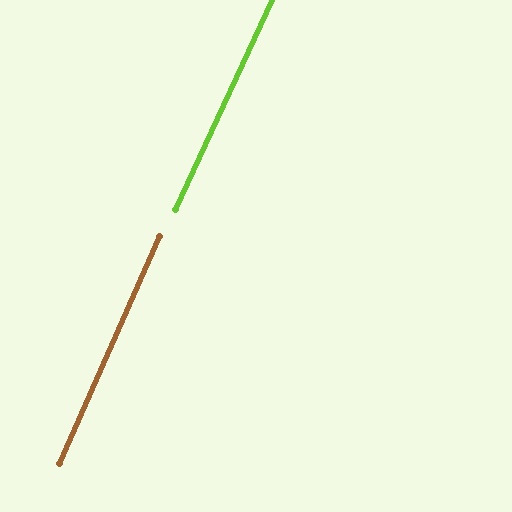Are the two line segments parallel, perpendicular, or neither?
Parallel — their directions differ by only 0.9°.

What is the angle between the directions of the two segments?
Approximately 1 degree.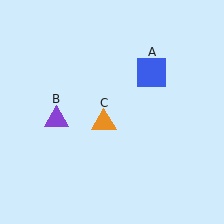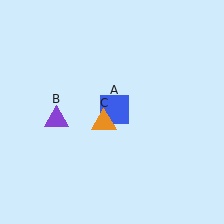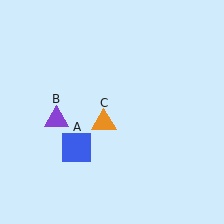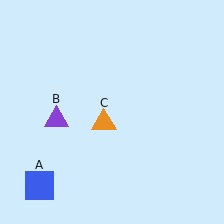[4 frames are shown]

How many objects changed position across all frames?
1 object changed position: blue square (object A).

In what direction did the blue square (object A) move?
The blue square (object A) moved down and to the left.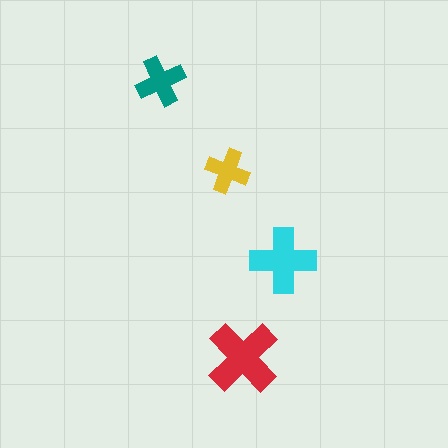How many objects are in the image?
There are 4 objects in the image.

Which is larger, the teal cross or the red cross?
The red one.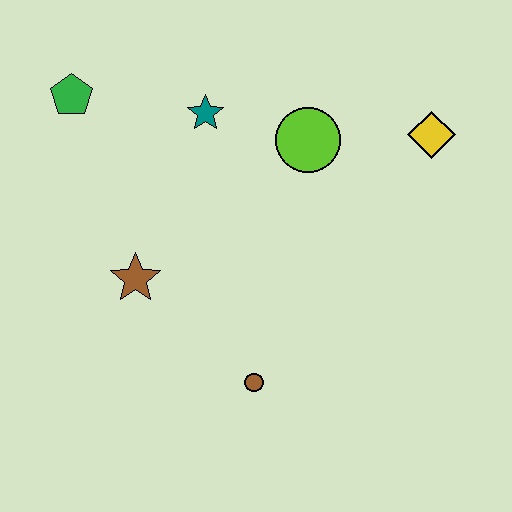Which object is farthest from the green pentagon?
The yellow diamond is farthest from the green pentagon.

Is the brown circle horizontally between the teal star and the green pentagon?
No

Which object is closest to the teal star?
The lime circle is closest to the teal star.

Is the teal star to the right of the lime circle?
No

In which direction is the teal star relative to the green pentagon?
The teal star is to the right of the green pentagon.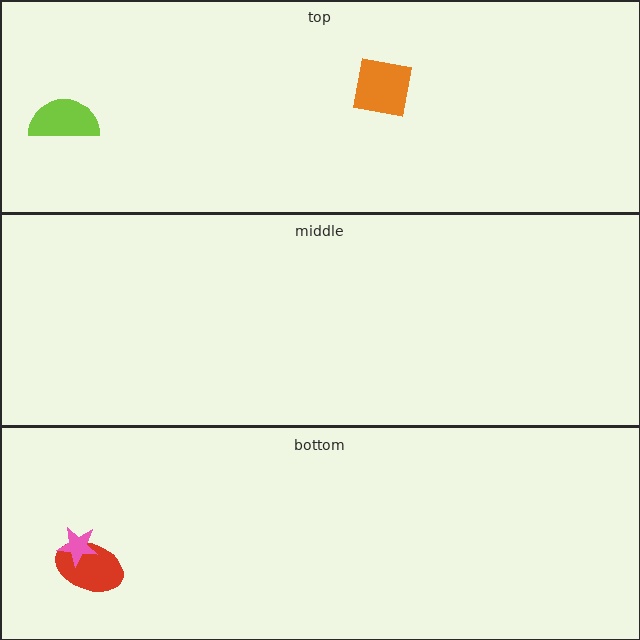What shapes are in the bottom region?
The red ellipse, the pink star.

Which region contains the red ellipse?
The bottom region.